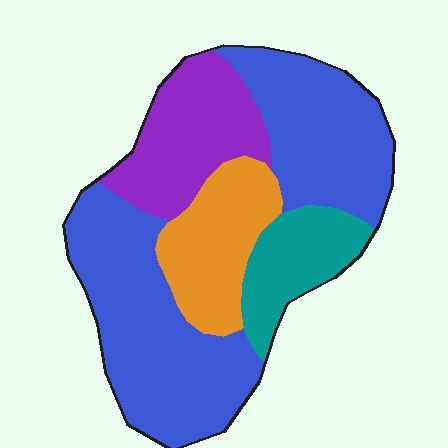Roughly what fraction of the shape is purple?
Purple takes up between a sixth and a third of the shape.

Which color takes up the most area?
Blue, at roughly 55%.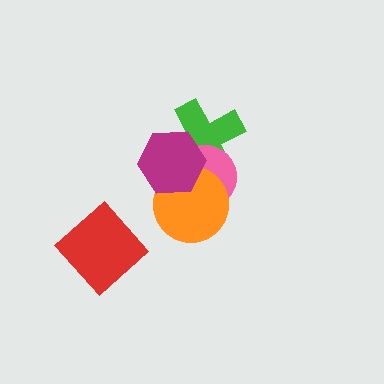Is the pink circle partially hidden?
Yes, it is partially covered by another shape.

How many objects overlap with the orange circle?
3 objects overlap with the orange circle.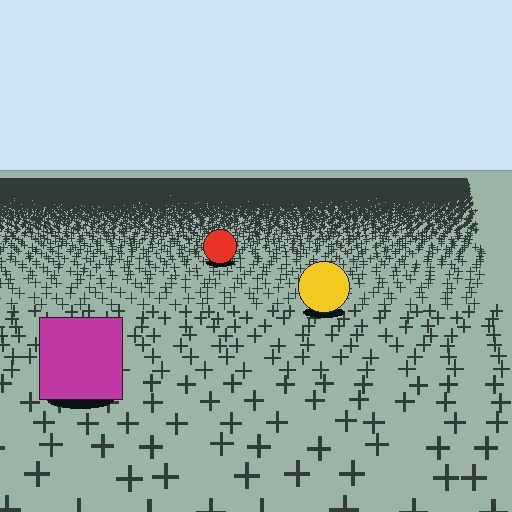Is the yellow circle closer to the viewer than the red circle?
Yes. The yellow circle is closer — you can tell from the texture gradient: the ground texture is coarser near it.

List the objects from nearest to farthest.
From nearest to farthest: the magenta square, the yellow circle, the red circle.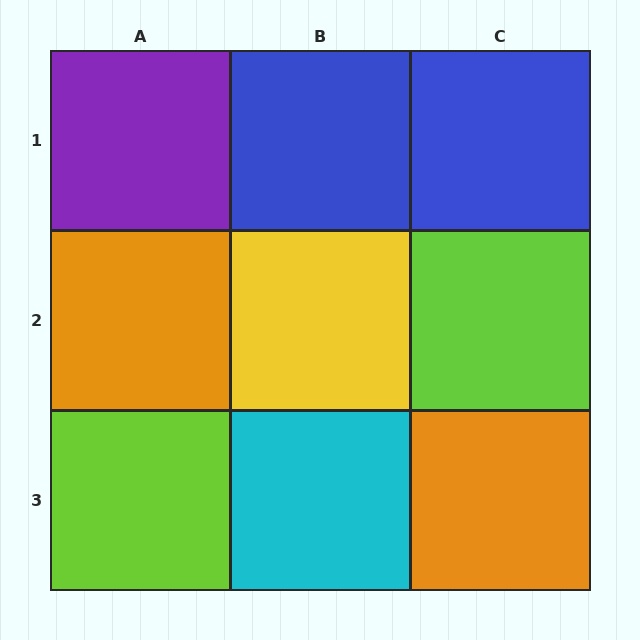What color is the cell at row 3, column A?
Lime.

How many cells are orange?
2 cells are orange.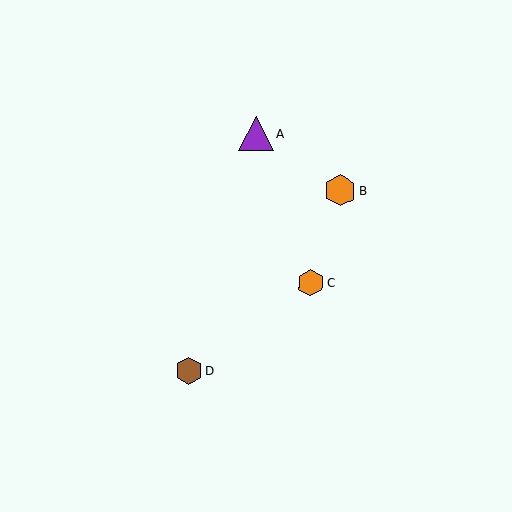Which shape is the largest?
The purple triangle (labeled A) is the largest.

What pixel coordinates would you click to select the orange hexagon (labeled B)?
Click at (340, 191) to select the orange hexagon B.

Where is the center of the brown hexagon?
The center of the brown hexagon is at (189, 371).